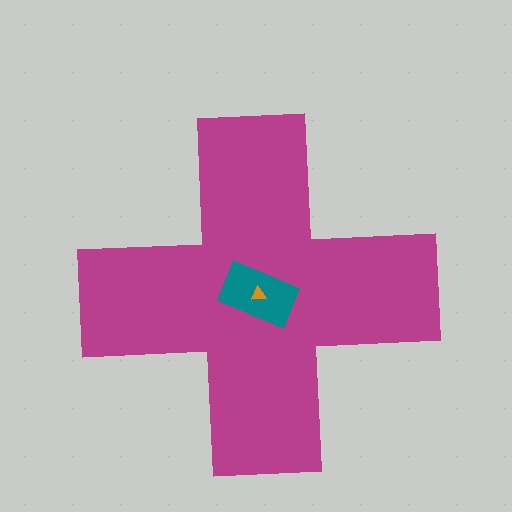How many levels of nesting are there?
3.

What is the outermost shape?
The magenta cross.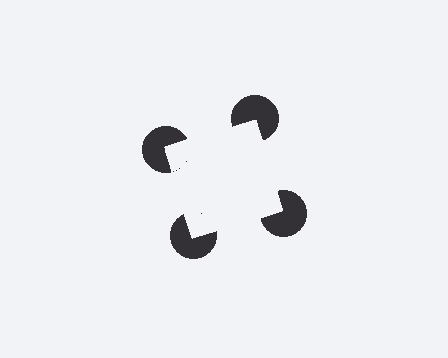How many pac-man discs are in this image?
There are 4 — one at each vertex of the illusory square.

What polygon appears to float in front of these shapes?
An illusory square — its edges are inferred from the aligned wedge cuts in the pac-man discs, not physically drawn.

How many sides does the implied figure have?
4 sides.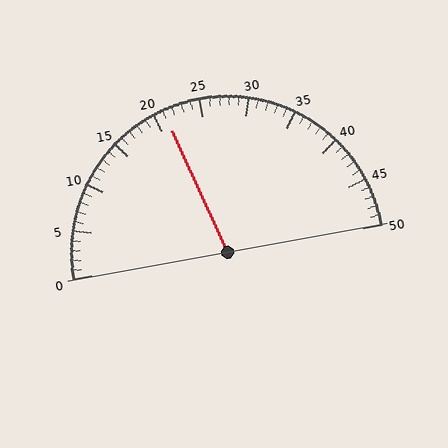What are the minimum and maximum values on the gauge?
The gauge ranges from 0 to 50.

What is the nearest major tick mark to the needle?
The nearest major tick mark is 20.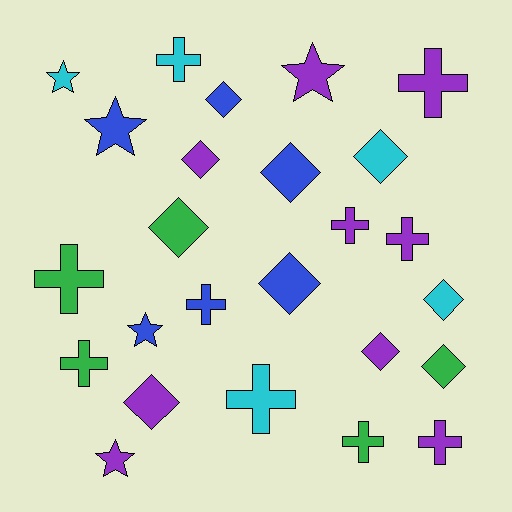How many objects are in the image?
There are 25 objects.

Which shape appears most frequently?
Cross, with 10 objects.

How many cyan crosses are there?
There are 2 cyan crosses.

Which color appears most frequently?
Purple, with 9 objects.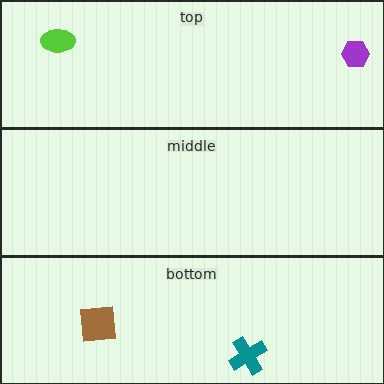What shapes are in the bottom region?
The teal cross, the brown square.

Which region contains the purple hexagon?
The top region.